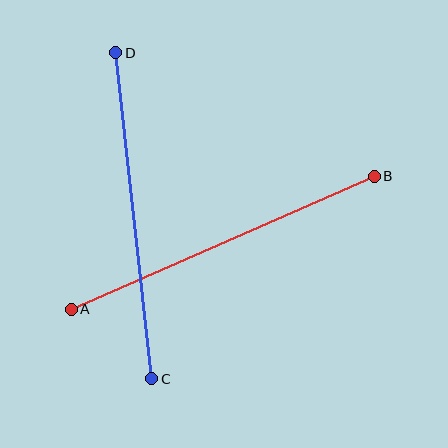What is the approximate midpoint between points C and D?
The midpoint is at approximately (134, 216) pixels.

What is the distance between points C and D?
The distance is approximately 328 pixels.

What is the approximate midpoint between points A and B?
The midpoint is at approximately (223, 243) pixels.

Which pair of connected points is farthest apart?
Points A and B are farthest apart.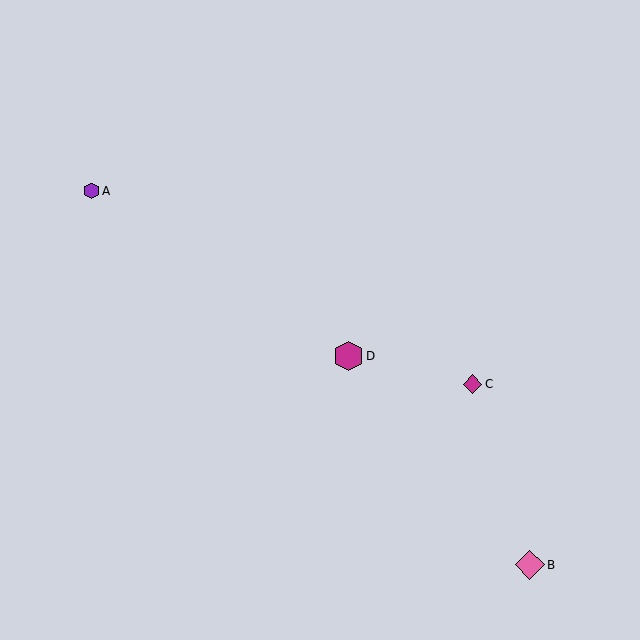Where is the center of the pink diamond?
The center of the pink diamond is at (530, 565).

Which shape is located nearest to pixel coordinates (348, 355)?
The magenta hexagon (labeled D) at (348, 356) is nearest to that location.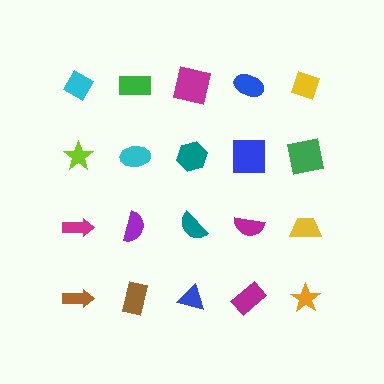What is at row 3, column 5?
A yellow trapezoid.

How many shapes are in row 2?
5 shapes.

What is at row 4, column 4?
A magenta rectangle.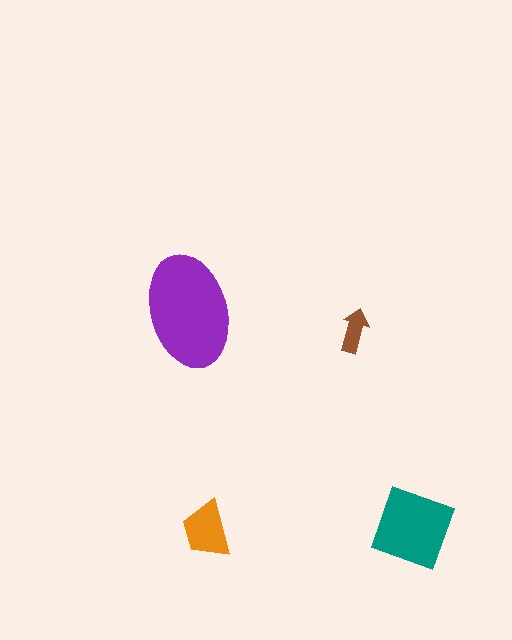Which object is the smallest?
The brown arrow.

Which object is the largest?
The purple ellipse.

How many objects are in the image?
There are 4 objects in the image.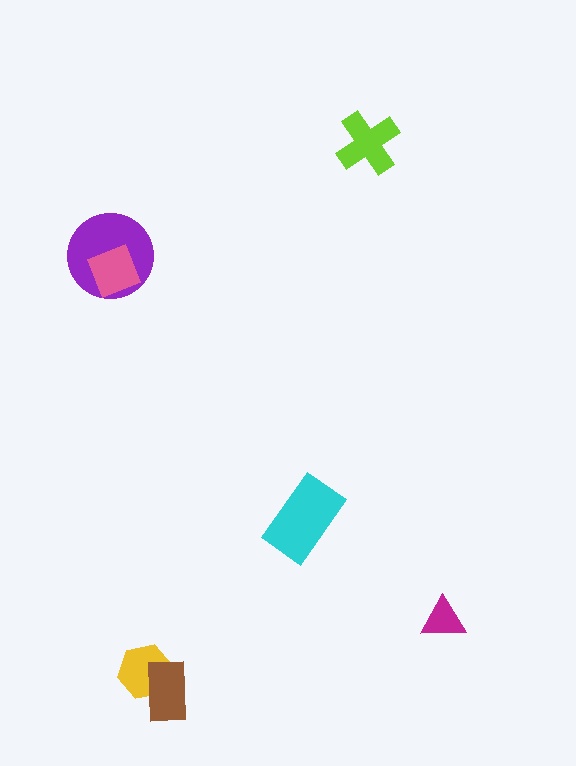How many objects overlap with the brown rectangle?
1 object overlaps with the brown rectangle.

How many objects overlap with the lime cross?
0 objects overlap with the lime cross.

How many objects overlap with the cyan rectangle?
0 objects overlap with the cyan rectangle.